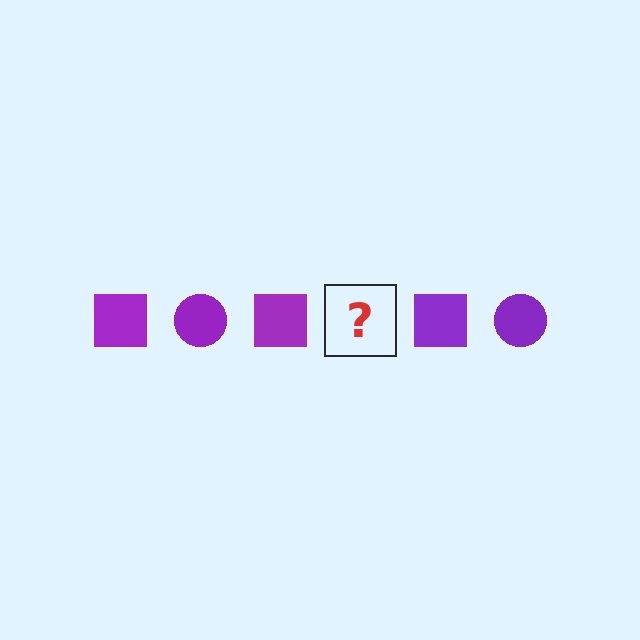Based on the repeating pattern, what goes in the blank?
The blank should be a purple circle.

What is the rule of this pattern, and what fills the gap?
The rule is that the pattern cycles through square, circle shapes in purple. The gap should be filled with a purple circle.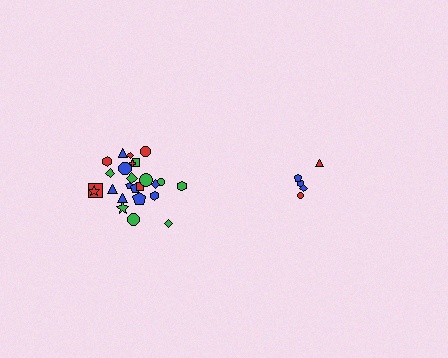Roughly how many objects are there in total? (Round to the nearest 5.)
Roughly 30 objects in total.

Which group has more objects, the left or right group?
The left group.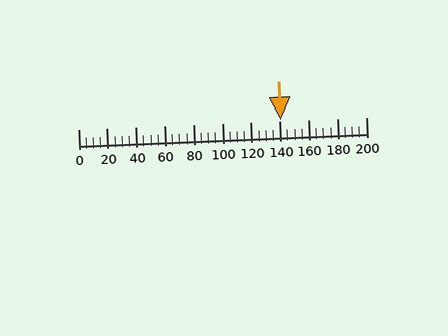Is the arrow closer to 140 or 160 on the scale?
The arrow is closer to 140.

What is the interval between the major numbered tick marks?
The major tick marks are spaced 20 units apart.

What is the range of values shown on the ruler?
The ruler shows values from 0 to 200.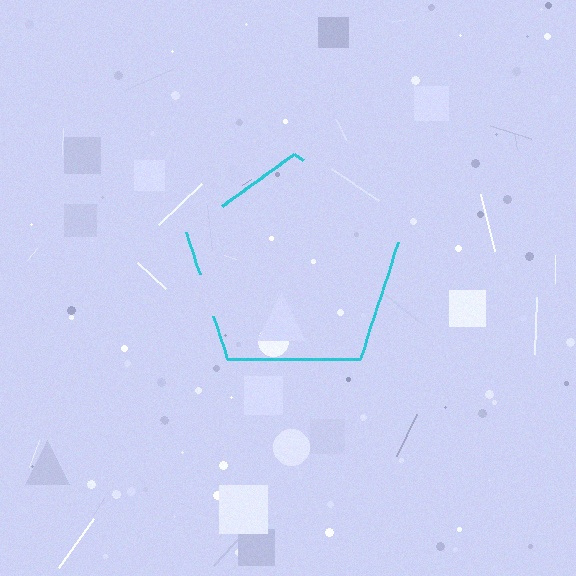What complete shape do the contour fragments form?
The contour fragments form a pentagon.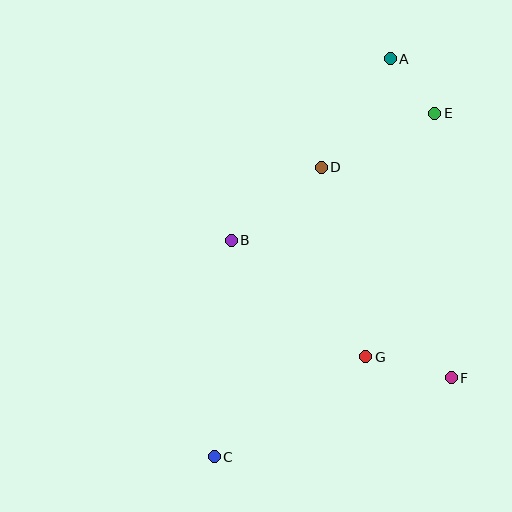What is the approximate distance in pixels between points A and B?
The distance between A and B is approximately 241 pixels.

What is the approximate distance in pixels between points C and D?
The distance between C and D is approximately 308 pixels.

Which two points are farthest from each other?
Points A and C are farthest from each other.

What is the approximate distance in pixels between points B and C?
The distance between B and C is approximately 217 pixels.